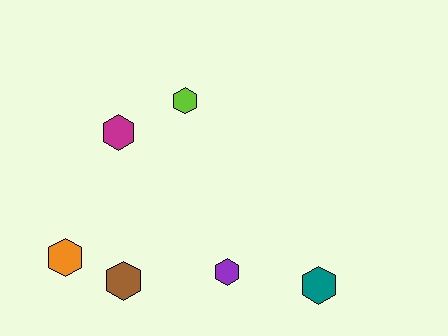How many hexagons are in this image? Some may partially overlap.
There are 6 hexagons.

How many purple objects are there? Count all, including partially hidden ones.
There is 1 purple object.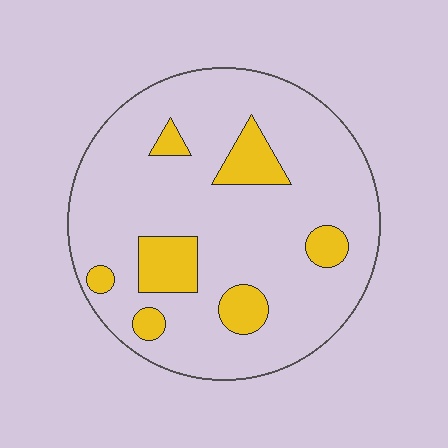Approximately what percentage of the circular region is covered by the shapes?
Approximately 15%.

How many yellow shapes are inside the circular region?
7.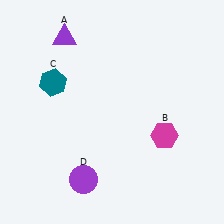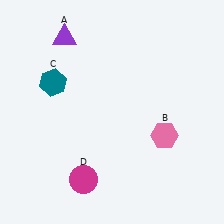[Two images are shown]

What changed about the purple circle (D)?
In Image 1, D is purple. In Image 2, it changed to magenta.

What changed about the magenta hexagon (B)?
In Image 1, B is magenta. In Image 2, it changed to pink.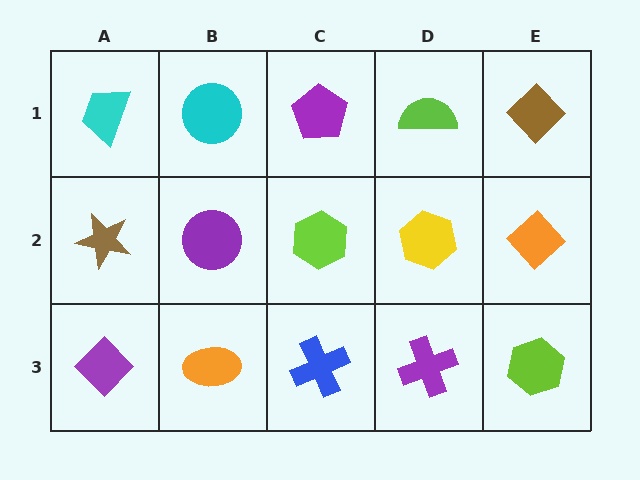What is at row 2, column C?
A lime hexagon.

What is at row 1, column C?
A purple pentagon.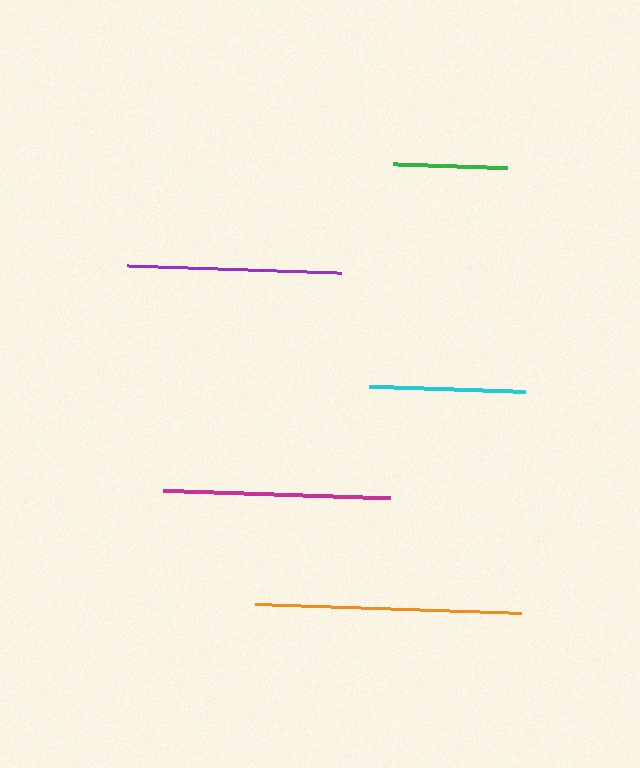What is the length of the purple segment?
The purple segment is approximately 214 pixels long.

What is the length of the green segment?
The green segment is approximately 115 pixels long.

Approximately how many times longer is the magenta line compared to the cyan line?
The magenta line is approximately 1.5 times the length of the cyan line.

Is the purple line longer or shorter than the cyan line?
The purple line is longer than the cyan line.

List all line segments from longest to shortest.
From longest to shortest: orange, magenta, purple, cyan, green.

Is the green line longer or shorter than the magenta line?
The magenta line is longer than the green line.